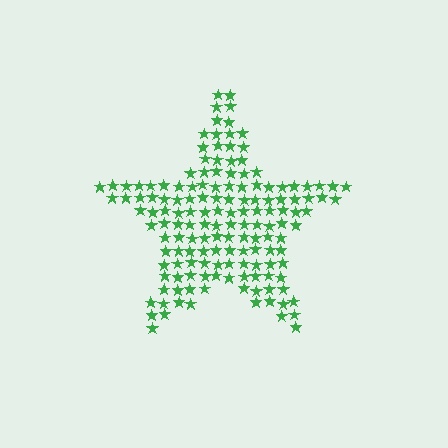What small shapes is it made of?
It is made of small stars.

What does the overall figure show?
The overall figure shows a star.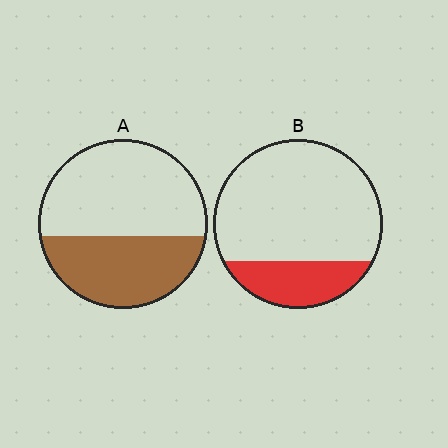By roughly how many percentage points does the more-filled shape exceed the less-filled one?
By roughly 20 percentage points (A over B).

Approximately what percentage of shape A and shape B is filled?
A is approximately 40% and B is approximately 25%.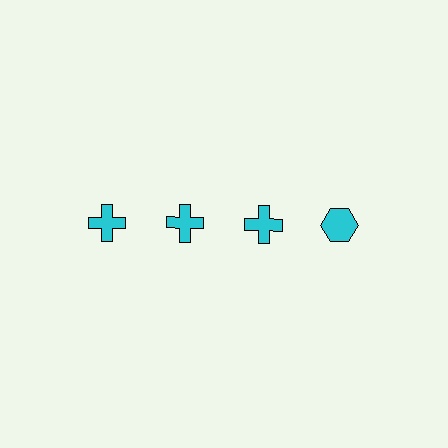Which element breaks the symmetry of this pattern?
The cyan hexagon in the top row, second from right column breaks the symmetry. All other shapes are cyan crosses.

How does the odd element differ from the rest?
It has a different shape: hexagon instead of cross.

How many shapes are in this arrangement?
There are 4 shapes arranged in a grid pattern.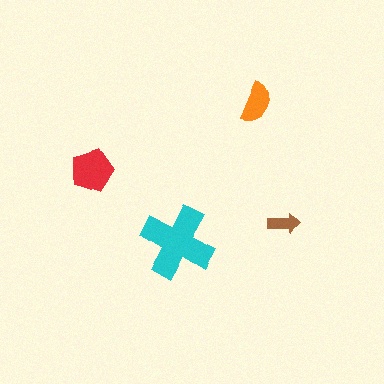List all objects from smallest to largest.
The brown arrow, the orange semicircle, the red pentagon, the cyan cross.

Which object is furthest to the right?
The brown arrow is rightmost.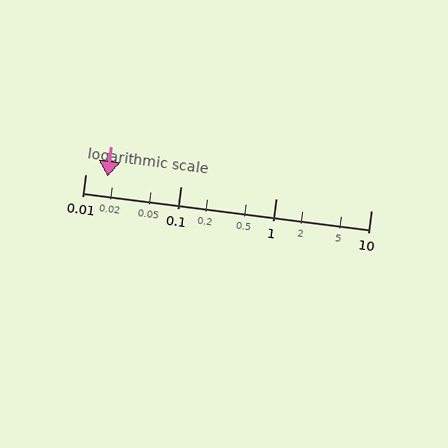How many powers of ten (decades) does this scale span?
The scale spans 3 decades, from 0.01 to 10.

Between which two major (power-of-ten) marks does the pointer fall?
The pointer is between 0.01 and 0.1.